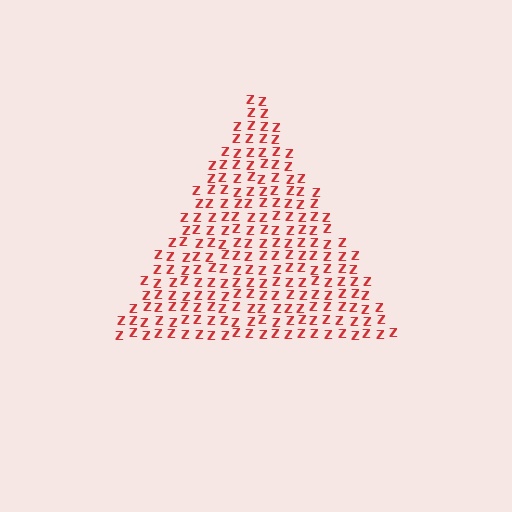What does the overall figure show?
The overall figure shows a triangle.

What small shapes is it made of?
It is made of small letter Z's.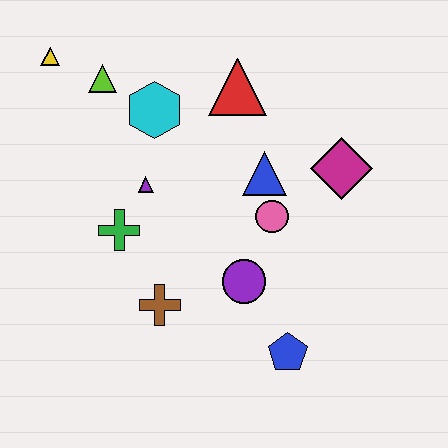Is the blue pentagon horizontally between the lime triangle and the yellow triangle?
No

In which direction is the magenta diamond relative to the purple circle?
The magenta diamond is above the purple circle.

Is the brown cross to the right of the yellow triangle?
Yes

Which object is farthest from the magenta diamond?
The yellow triangle is farthest from the magenta diamond.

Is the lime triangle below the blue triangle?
No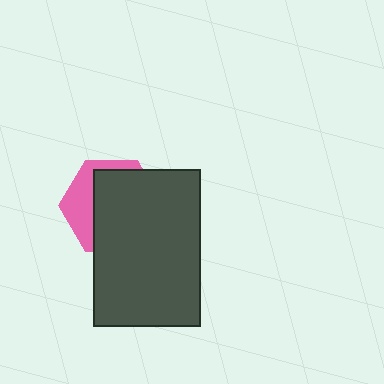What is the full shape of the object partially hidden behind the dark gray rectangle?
The partially hidden object is a pink hexagon.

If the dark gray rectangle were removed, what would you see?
You would see the complete pink hexagon.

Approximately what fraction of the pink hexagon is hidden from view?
Roughly 66% of the pink hexagon is hidden behind the dark gray rectangle.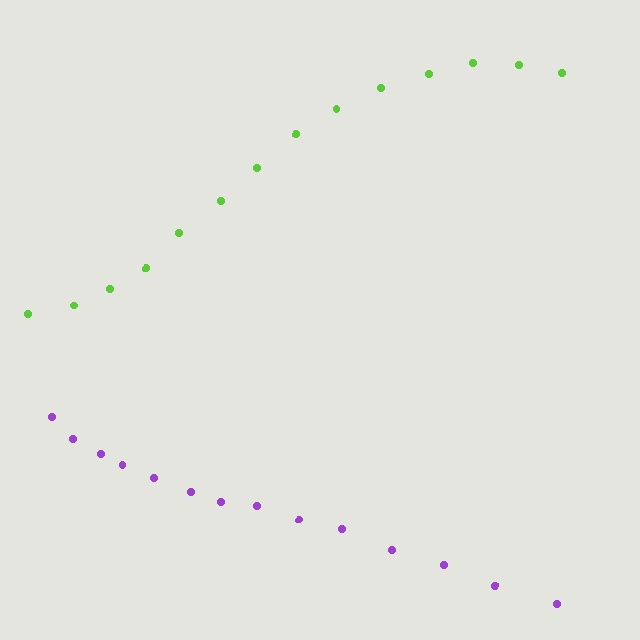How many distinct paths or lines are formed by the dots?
There are 2 distinct paths.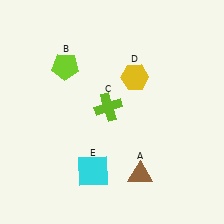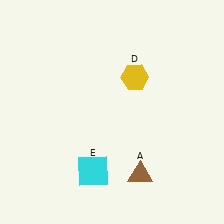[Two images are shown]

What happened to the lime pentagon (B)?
The lime pentagon (B) was removed in Image 2. It was in the top-left area of Image 1.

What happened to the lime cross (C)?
The lime cross (C) was removed in Image 2. It was in the top-left area of Image 1.